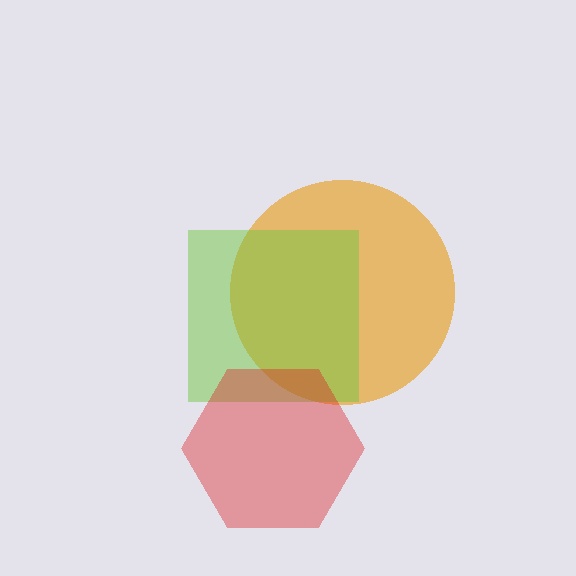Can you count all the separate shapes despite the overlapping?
Yes, there are 3 separate shapes.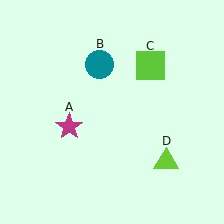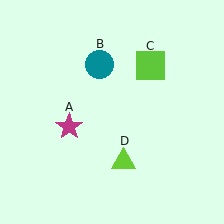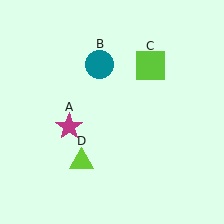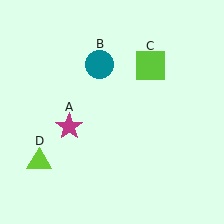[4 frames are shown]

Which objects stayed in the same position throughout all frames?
Magenta star (object A) and teal circle (object B) and lime square (object C) remained stationary.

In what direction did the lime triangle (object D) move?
The lime triangle (object D) moved left.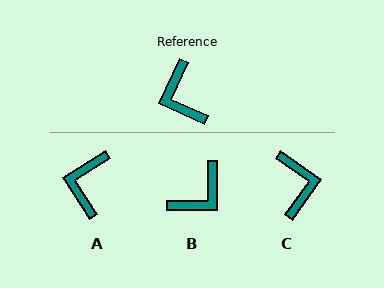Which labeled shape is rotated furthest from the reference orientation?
C, about 169 degrees away.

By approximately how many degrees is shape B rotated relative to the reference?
Approximately 114 degrees counter-clockwise.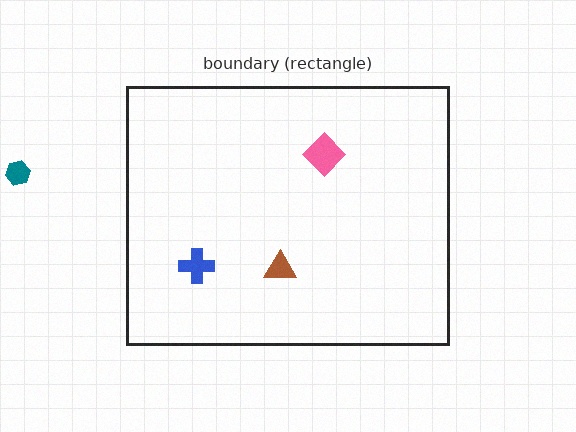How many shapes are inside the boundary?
3 inside, 1 outside.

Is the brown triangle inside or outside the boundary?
Inside.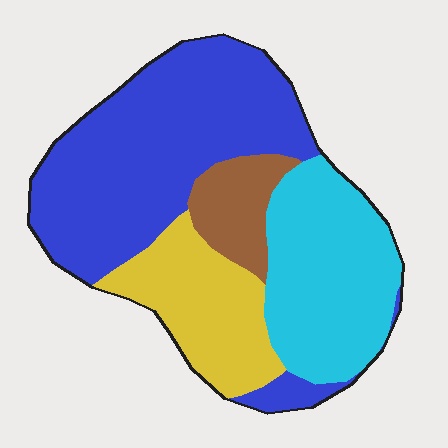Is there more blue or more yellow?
Blue.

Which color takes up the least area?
Brown, at roughly 10%.